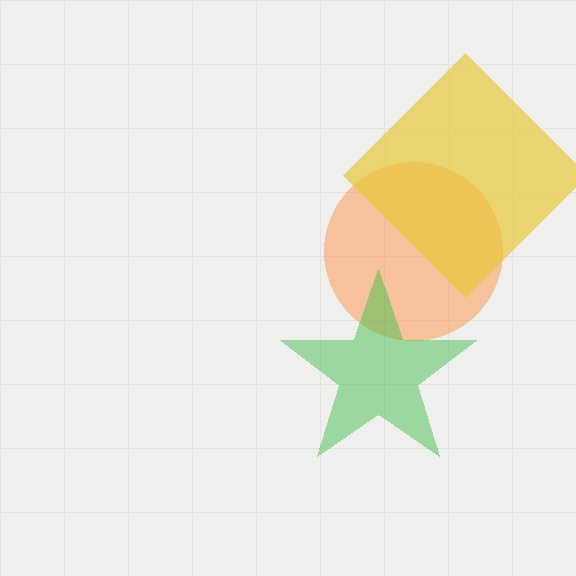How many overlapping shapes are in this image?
There are 3 overlapping shapes in the image.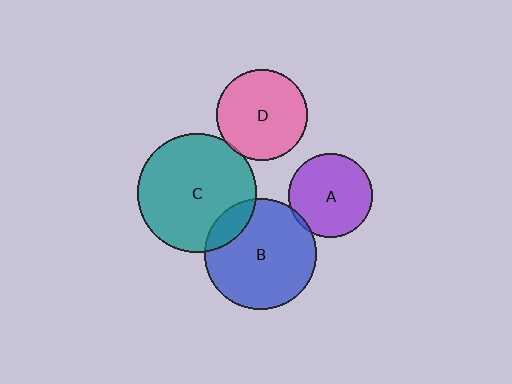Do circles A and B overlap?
Yes.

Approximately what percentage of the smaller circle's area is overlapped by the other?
Approximately 5%.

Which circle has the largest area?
Circle C (teal).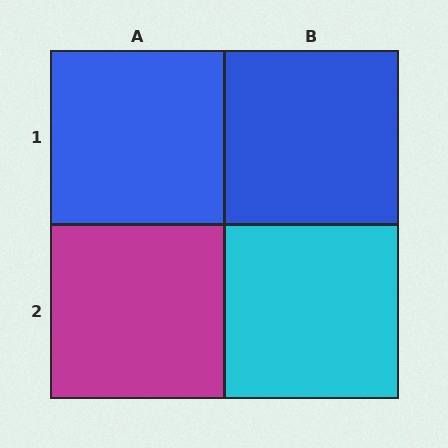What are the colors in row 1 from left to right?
Blue, blue.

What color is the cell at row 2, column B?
Cyan.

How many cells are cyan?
1 cell is cyan.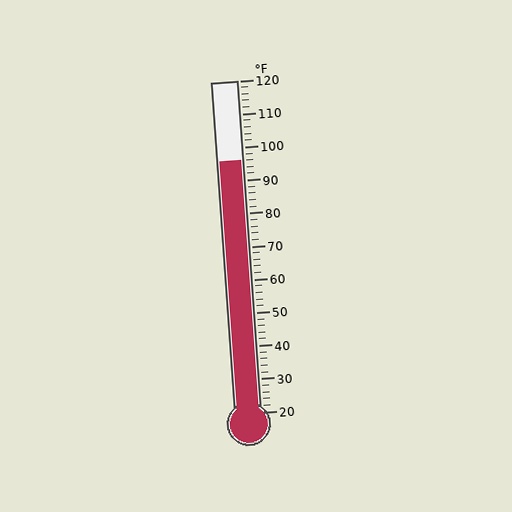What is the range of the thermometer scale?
The thermometer scale ranges from 20°F to 120°F.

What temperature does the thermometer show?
The thermometer shows approximately 96°F.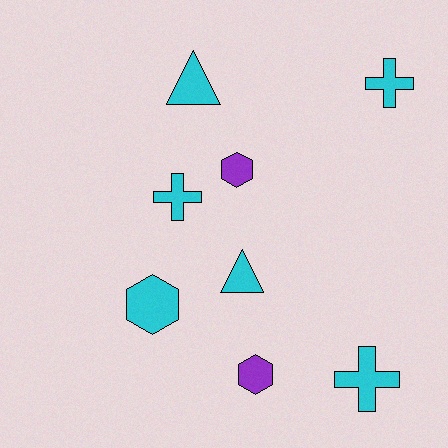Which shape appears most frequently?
Cross, with 3 objects.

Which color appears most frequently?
Cyan, with 6 objects.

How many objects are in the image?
There are 8 objects.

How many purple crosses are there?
There are no purple crosses.